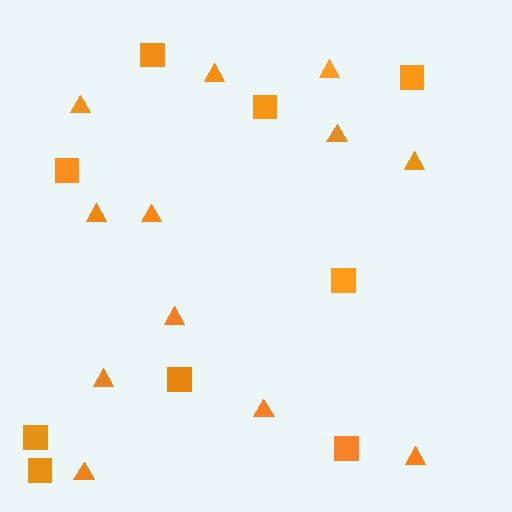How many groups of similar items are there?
There are 2 groups: one group of triangles (12) and one group of squares (9).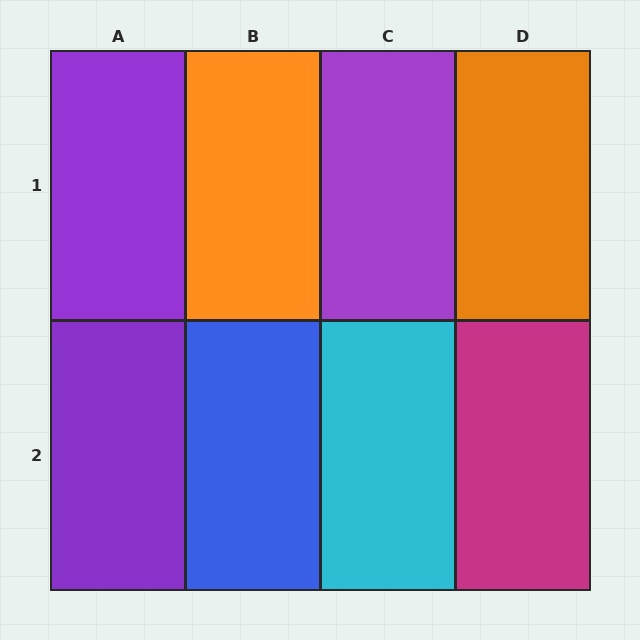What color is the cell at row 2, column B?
Blue.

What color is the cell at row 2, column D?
Magenta.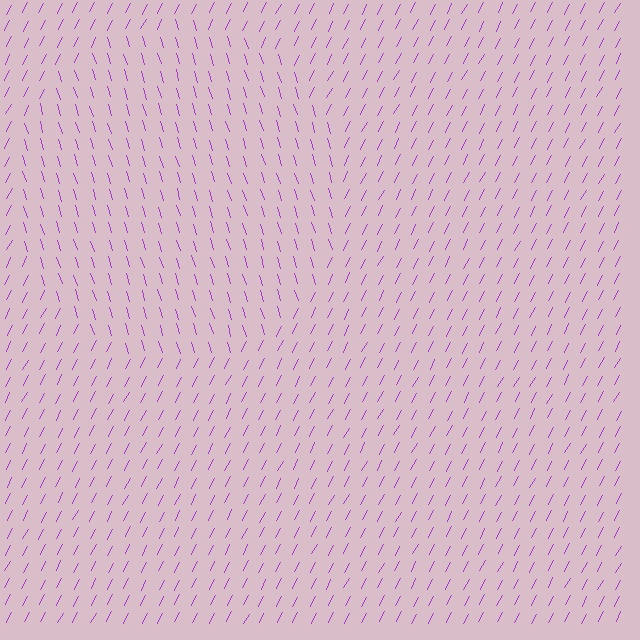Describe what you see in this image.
The image is filled with small purple line segments. A circle region in the image has lines oriented differently from the surrounding lines, creating a visible texture boundary.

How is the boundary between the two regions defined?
The boundary is defined purely by a change in line orientation (approximately 45 degrees difference). All lines are the same color and thickness.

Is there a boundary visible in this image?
Yes, there is a texture boundary formed by a change in line orientation.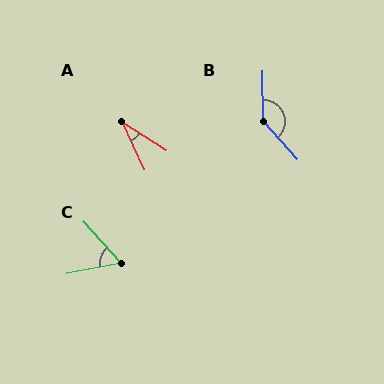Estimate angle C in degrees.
Approximately 59 degrees.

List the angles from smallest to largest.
A (32°), C (59°), B (139°).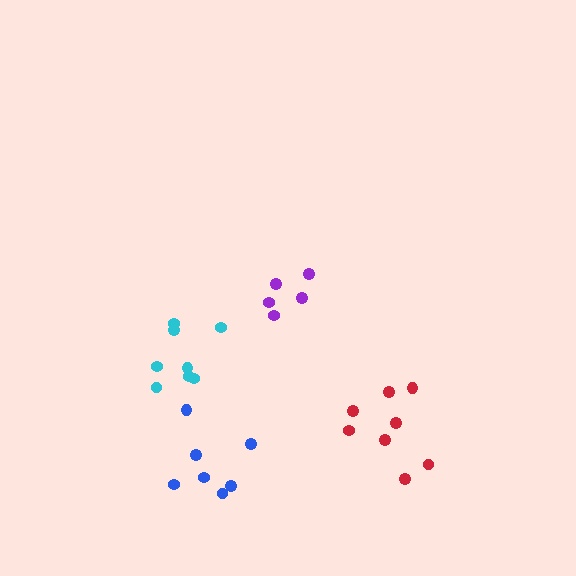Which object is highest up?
The purple cluster is topmost.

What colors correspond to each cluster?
The clusters are colored: cyan, blue, red, purple.